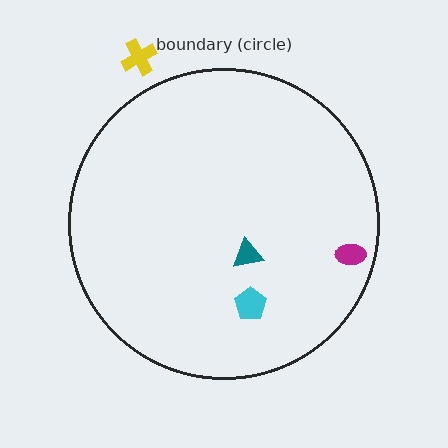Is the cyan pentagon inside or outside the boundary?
Inside.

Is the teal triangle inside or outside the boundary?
Inside.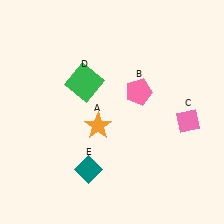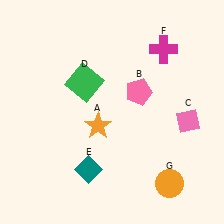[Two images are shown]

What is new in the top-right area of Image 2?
A magenta cross (F) was added in the top-right area of Image 2.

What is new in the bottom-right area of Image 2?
An orange circle (G) was added in the bottom-right area of Image 2.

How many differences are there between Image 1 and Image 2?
There are 2 differences between the two images.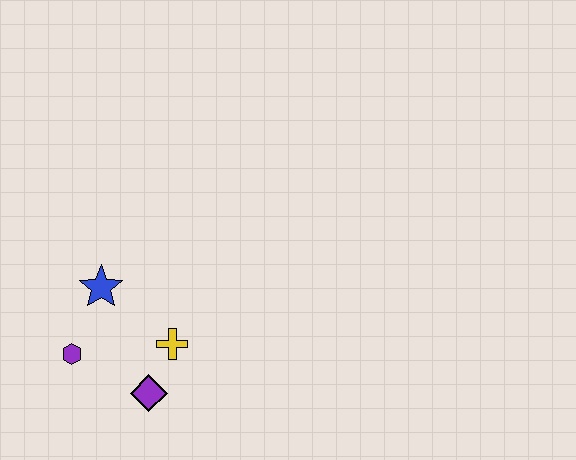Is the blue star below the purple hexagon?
No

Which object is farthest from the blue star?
The purple diamond is farthest from the blue star.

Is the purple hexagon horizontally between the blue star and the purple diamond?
No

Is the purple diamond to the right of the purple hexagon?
Yes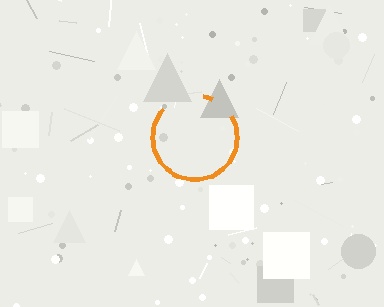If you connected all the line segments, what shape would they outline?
They would outline a circle.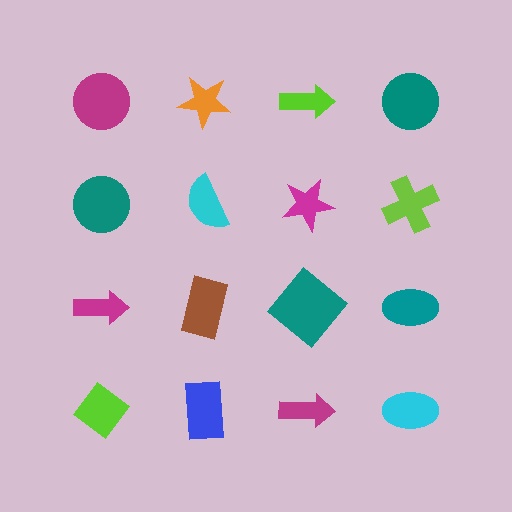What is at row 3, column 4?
A teal ellipse.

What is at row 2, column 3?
A magenta star.